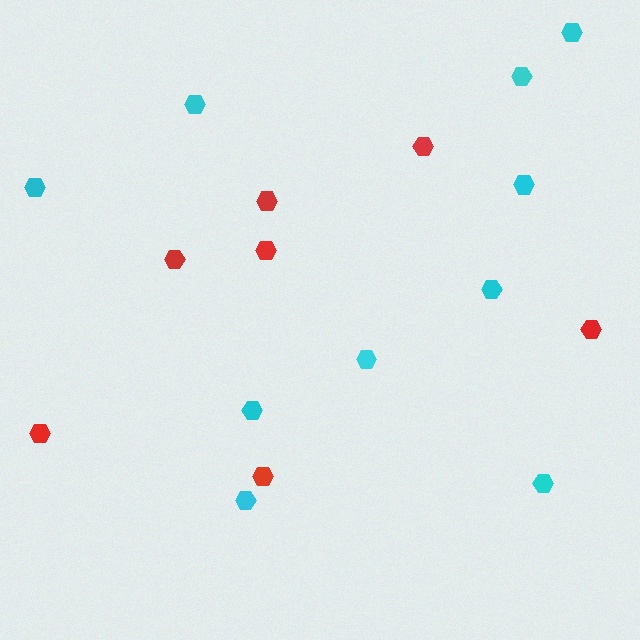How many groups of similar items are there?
There are 2 groups: one group of red hexagons (7) and one group of cyan hexagons (10).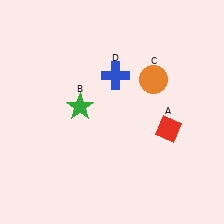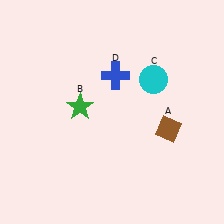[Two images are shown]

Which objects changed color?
A changed from red to brown. C changed from orange to cyan.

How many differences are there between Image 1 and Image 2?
There are 2 differences between the two images.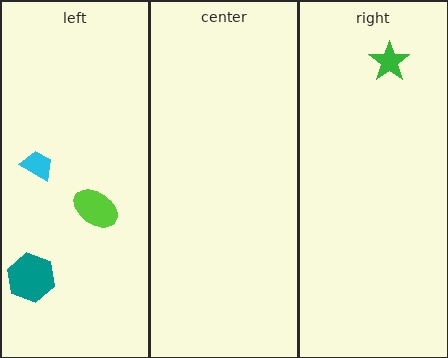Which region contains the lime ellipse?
The left region.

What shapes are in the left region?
The teal hexagon, the lime ellipse, the cyan trapezoid.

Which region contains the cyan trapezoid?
The left region.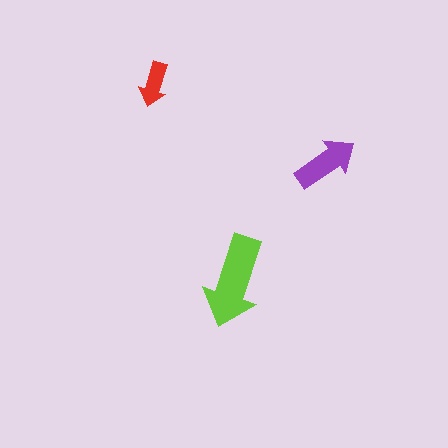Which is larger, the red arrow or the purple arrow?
The purple one.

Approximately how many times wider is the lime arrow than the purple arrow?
About 1.5 times wider.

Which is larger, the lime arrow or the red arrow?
The lime one.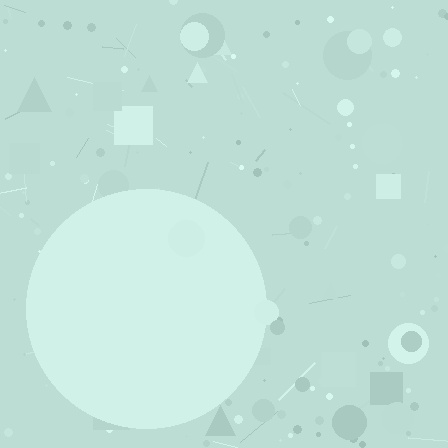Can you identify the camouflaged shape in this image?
The camouflaged shape is a circle.